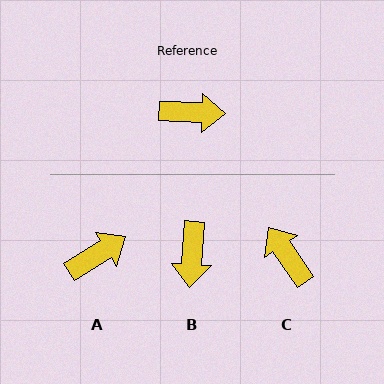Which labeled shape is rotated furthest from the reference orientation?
C, about 127 degrees away.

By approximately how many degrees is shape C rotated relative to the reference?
Approximately 127 degrees counter-clockwise.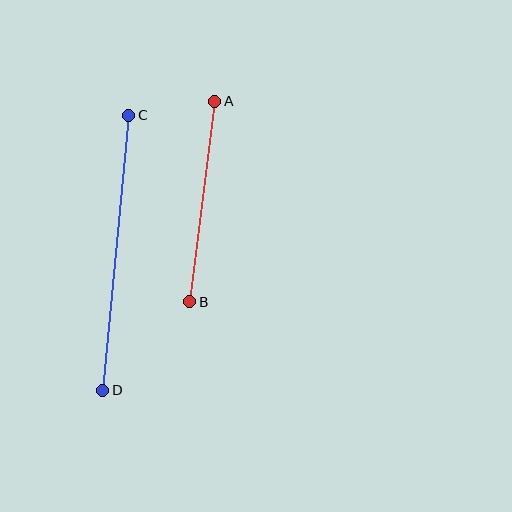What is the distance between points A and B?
The distance is approximately 202 pixels.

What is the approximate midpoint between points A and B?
The midpoint is at approximately (202, 202) pixels.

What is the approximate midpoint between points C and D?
The midpoint is at approximately (116, 253) pixels.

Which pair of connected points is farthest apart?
Points C and D are farthest apart.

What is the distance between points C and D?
The distance is approximately 276 pixels.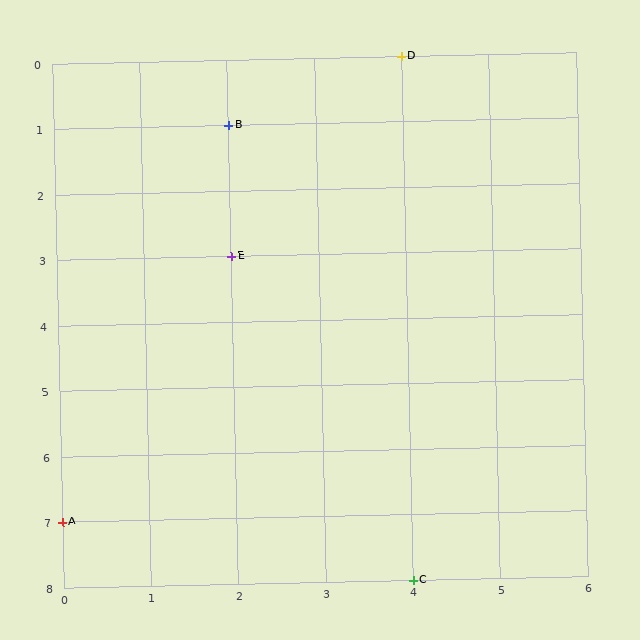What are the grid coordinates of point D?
Point D is at grid coordinates (4, 0).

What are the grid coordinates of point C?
Point C is at grid coordinates (4, 8).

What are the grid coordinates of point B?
Point B is at grid coordinates (2, 1).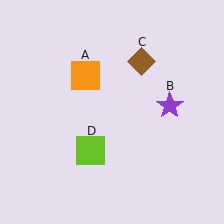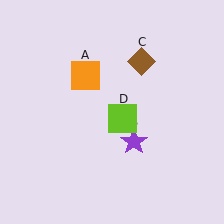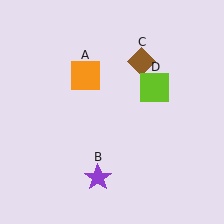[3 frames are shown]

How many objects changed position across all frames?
2 objects changed position: purple star (object B), lime square (object D).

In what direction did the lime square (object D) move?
The lime square (object D) moved up and to the right.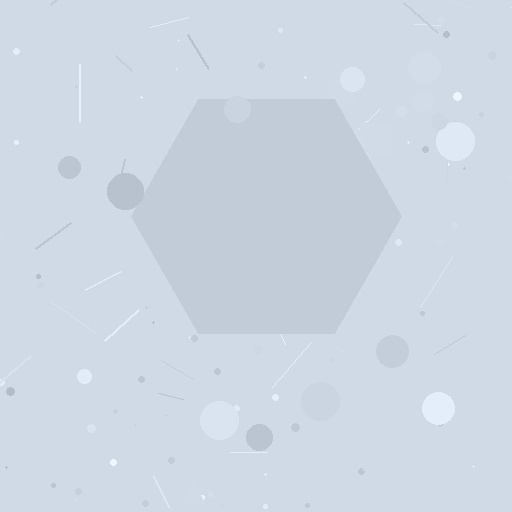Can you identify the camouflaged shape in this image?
The camouflaged shape is a hexagon.